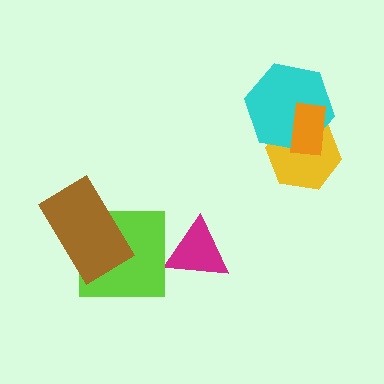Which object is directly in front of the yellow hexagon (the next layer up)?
The cyan hexagon is directly in front of the yellow hexagon.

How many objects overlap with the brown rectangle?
1 object overlaps with the brown rectangle.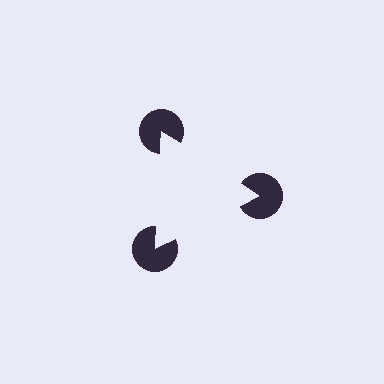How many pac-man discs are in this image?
There are 3 — one at each vertex of the illusory triangle.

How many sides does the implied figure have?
3 sides.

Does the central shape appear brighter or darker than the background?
It typically appears slightly brighter than the background, even though no actual brightness change is drawn.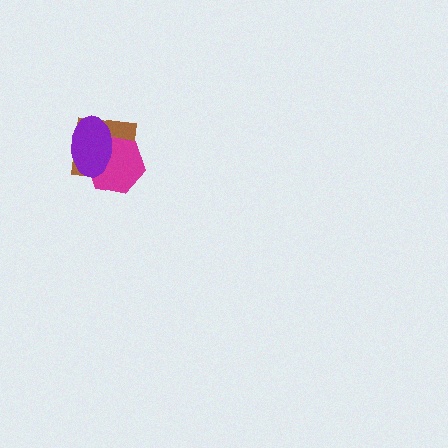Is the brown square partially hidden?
Yes, it is partially covered by another shape.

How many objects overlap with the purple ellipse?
2 objects overlap with the purple ellipse.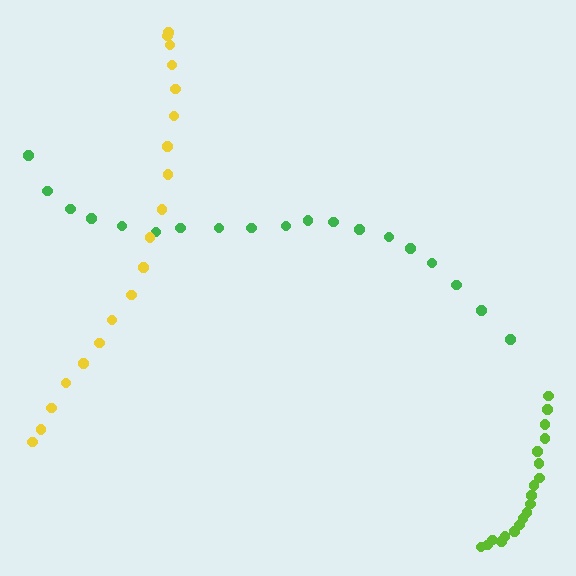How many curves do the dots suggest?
There are 3 distinct paths.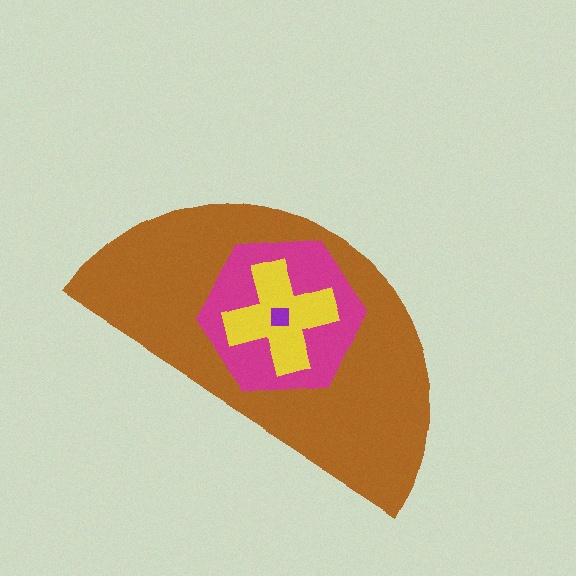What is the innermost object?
The purple square.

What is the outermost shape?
The brown semicircle.